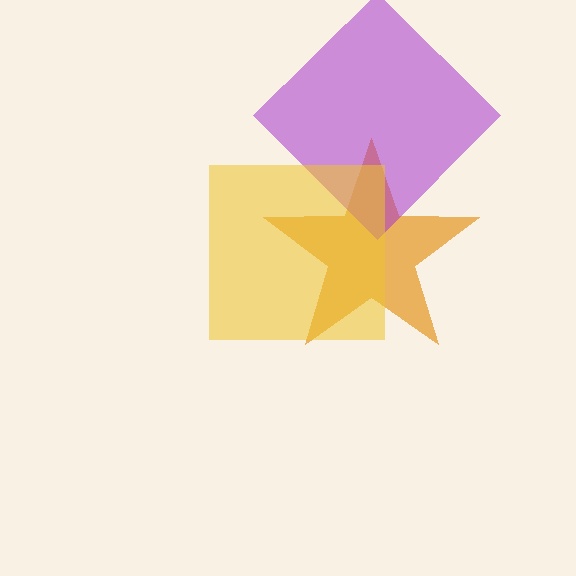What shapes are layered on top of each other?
The layered shapes are: an orange star, a purple diamond, a yellow square.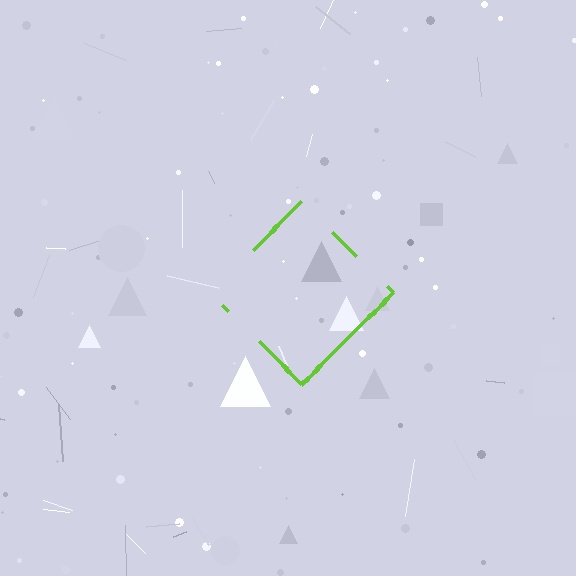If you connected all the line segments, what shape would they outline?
They would outline a diamond.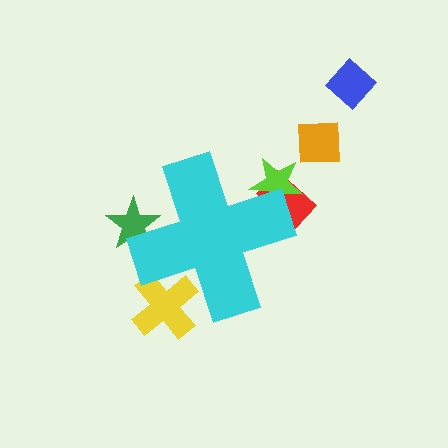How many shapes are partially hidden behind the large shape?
4 shapes are partially hidden.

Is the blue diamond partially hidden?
No, the blue diamond is fully visible.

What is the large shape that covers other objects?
A cyan cross.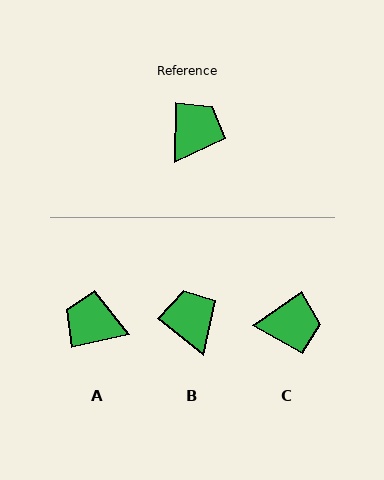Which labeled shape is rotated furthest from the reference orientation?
A, about 103 degrees away.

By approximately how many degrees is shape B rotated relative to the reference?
Approximately 52 degrees counter-clockwise.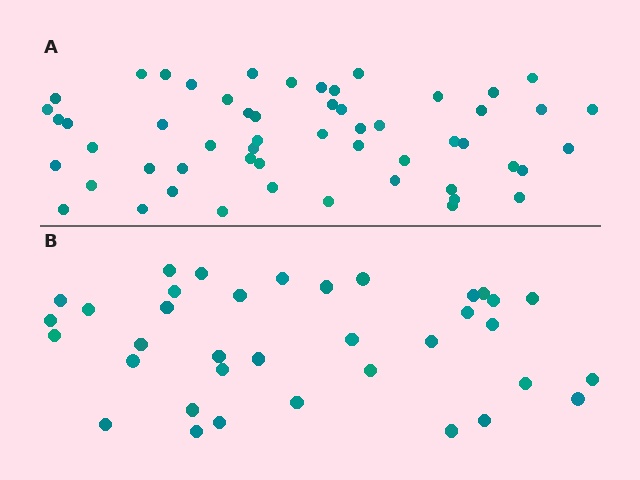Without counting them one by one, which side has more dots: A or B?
Region A (the top region) has more dots.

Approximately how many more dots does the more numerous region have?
Region A has approximately 20 more dots than region B.